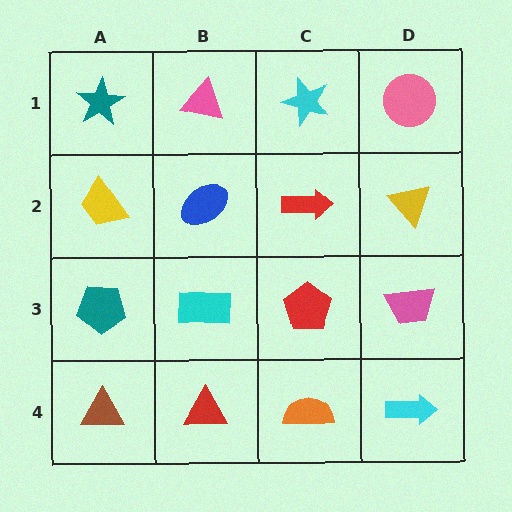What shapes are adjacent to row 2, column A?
A teal star (row 1, column A), a teal pentagon (row 3, column A), a blue ellipse (row 2, column B).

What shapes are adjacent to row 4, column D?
A pink trapezoid (row 3, column D), an orange semicircle (row 4, column C).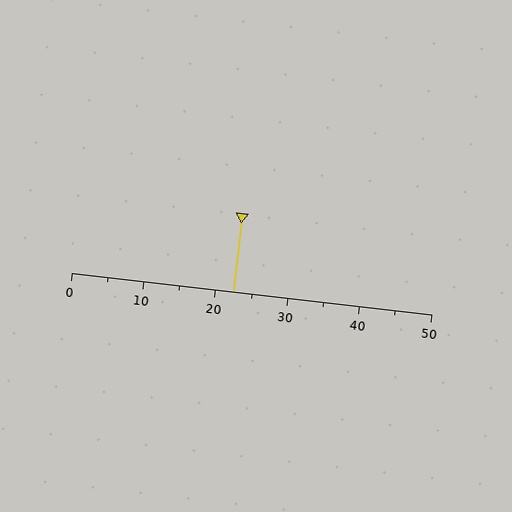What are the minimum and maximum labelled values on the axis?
The axis runs from 0 to 50.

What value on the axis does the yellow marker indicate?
The marker indicates approximately 22.5.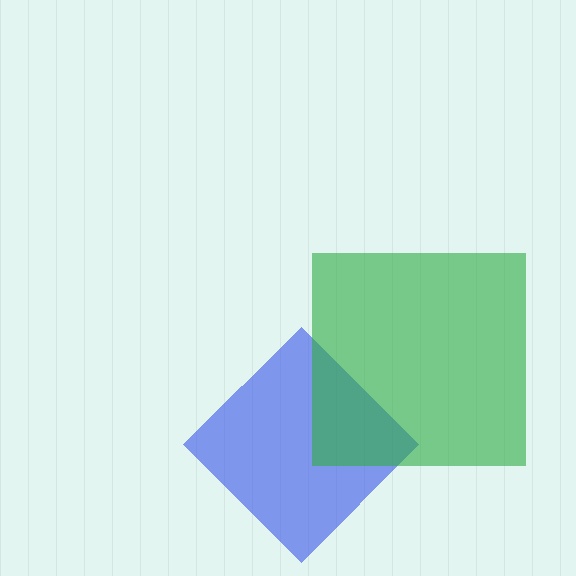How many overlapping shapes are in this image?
There are 2 overlapping shapes in the image.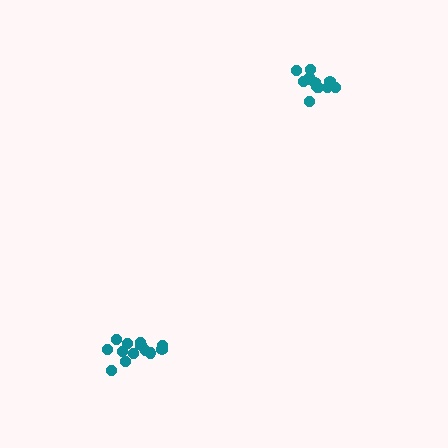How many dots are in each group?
Group 1: 13 dots, Group 2: 13 dots (26 total).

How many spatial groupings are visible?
There are 2 spatial groupings.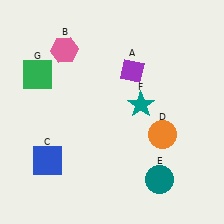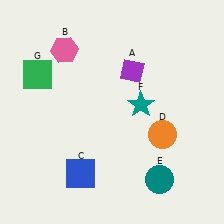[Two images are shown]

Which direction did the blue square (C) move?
The blue square (C) moved right.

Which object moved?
The blue square (C) moved right.